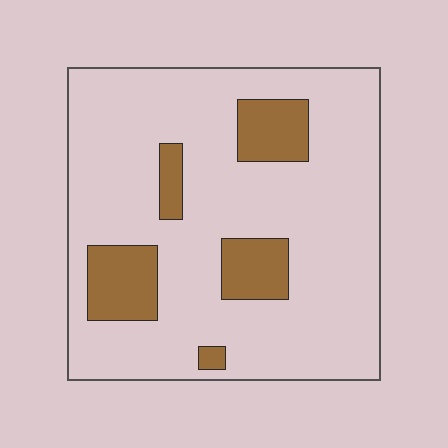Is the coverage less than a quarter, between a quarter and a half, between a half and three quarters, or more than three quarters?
Less than a quarter.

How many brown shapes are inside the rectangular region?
5.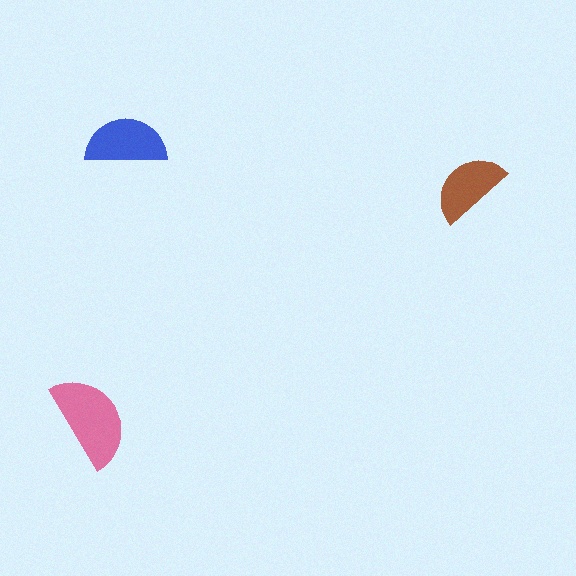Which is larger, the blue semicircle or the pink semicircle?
The pink one.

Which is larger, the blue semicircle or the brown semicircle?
The blue one.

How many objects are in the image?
There are 3 objects in the image.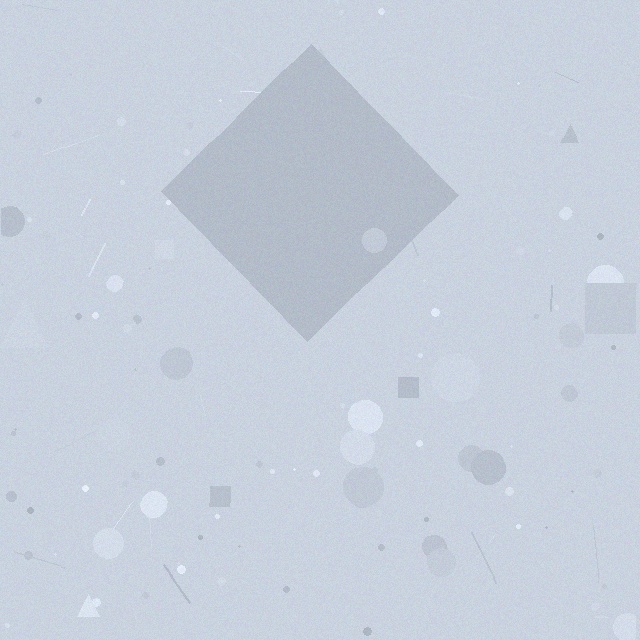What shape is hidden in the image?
A diamond is hidden in the image.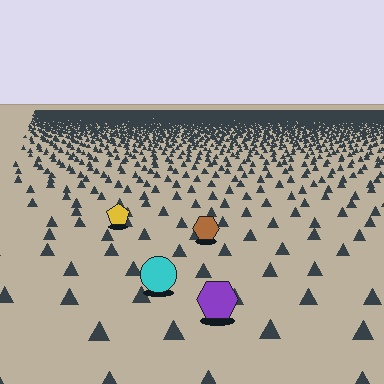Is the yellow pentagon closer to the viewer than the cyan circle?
No. The cyan circle is closer — you can tell from the texture gradient: the ground texture is coarser near it.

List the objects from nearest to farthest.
From nearest to farthest: the purple hexagon, the cyan circle, the brown hexagon, the yellow pentagon.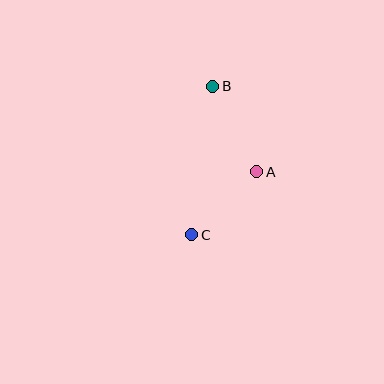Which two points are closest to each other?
Points A and C are closest to each other.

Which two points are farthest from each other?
Points B and C are farthest from each other.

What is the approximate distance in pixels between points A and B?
The distance between A and B is approximately 96 pixels.